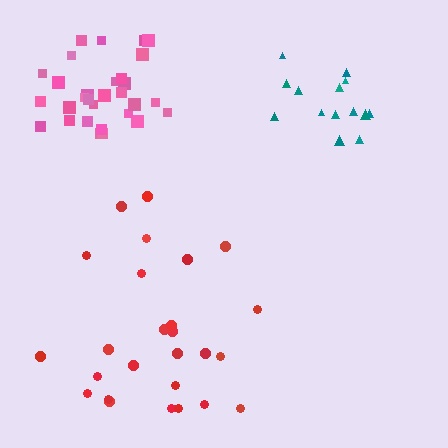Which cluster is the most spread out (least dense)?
Red.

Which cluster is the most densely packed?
Pink.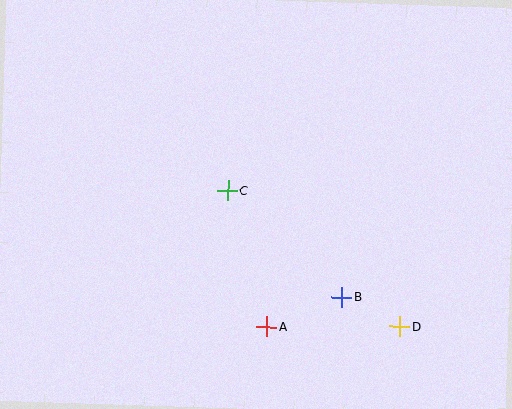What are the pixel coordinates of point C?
Point C is at (228, 190).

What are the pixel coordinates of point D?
Point D is at (400, 327).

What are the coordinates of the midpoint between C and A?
The midpoint between C and A is at (247, 258).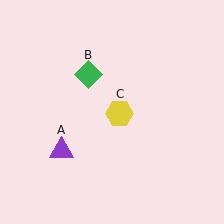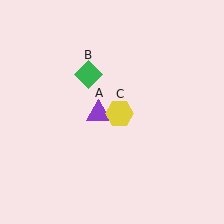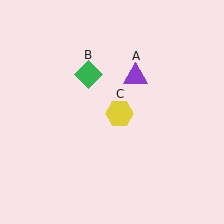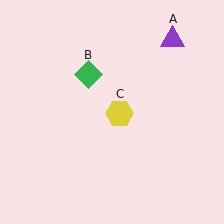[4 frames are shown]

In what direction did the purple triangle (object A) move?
The purple triangle (object A) moved up and to the right.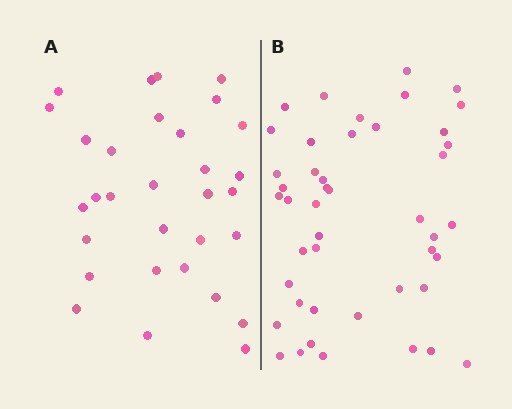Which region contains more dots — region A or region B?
Region B (the right region) has more dots.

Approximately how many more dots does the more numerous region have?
Region B has approximately 15 more dots than region A.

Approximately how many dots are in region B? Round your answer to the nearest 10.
About 40 dots. (The exact count is 45, which rounds to 40.)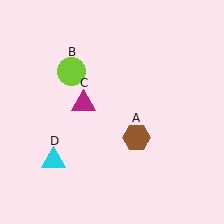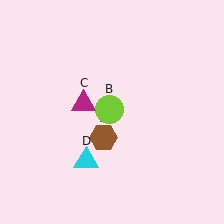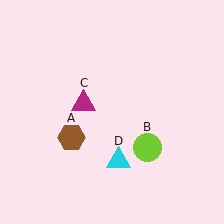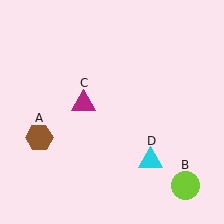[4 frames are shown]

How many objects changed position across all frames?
3 objects changed position: brown hexagon (object A), lime circle (object B), cyan triangle (object D).